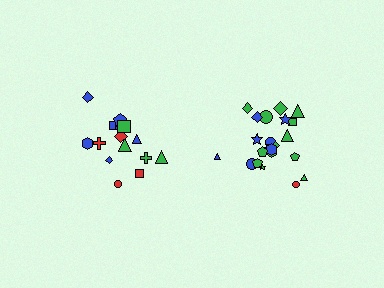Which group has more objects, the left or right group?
The right group.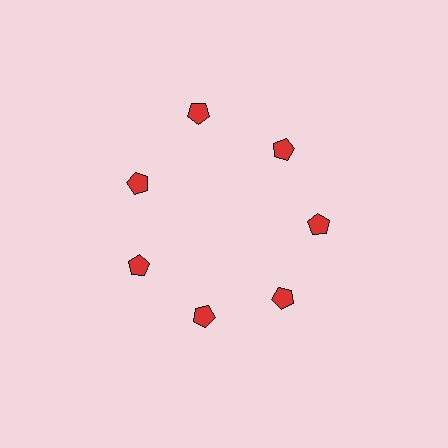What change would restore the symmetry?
The symmetry would be restored by moving it inward, back onto the ring so that all 7 pentagons sit at equal angles and equal distance from the center.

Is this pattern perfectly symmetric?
No. The 7 red pentagons are arranged in a ring, but one element near the 12 o'clock position is pushed outward from the center, breaking the 7-fold rotational symmetry.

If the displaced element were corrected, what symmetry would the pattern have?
It would have 7-fold rotational symmetry — the pattern would map onto itself every 51 degrees.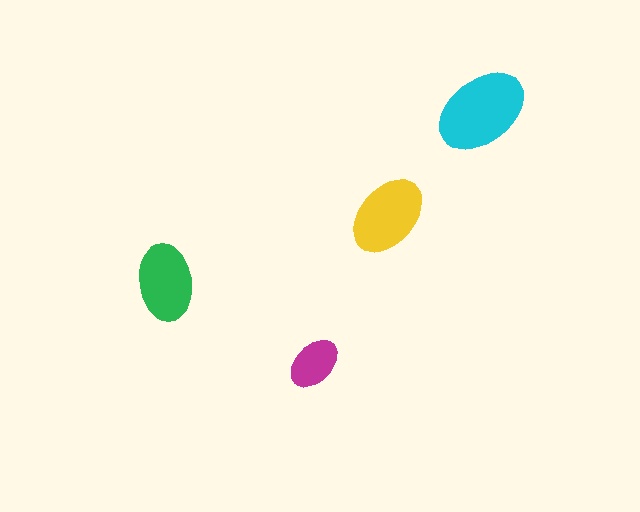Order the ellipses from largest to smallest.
the cyan one, the yellow one, the green one, the magenta one.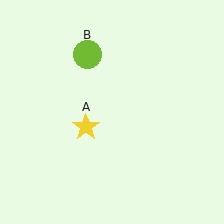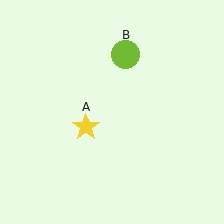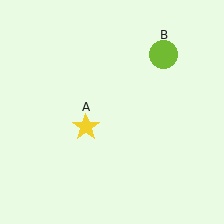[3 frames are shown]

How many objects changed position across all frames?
1 object changed position: lime circle (object B).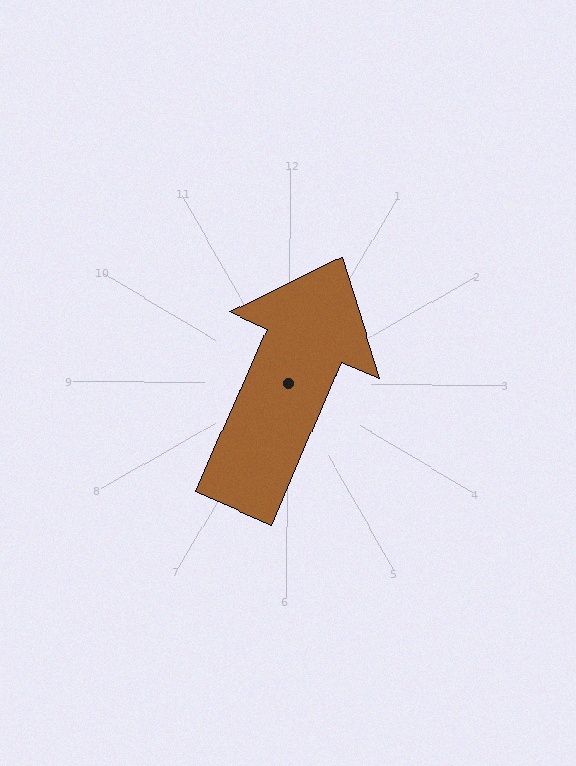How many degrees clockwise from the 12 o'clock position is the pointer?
Approximately 23 degrees.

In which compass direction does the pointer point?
Northeast.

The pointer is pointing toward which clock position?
Roughly 1 o'clock.